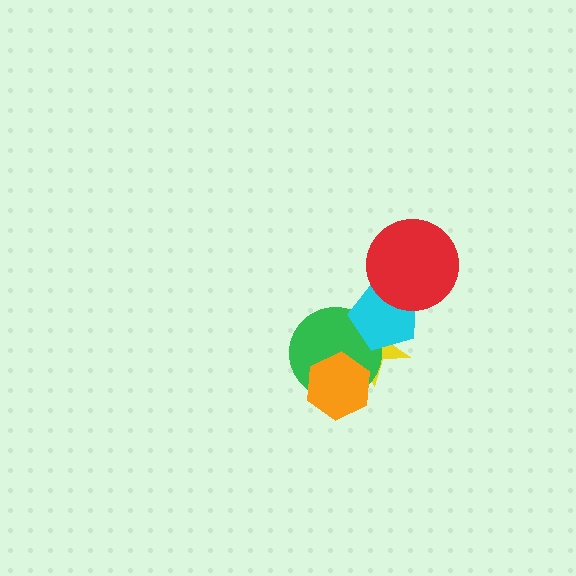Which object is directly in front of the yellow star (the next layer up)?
The green circle is directly in front of the yellow star.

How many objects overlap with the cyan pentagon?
3 objects overlap with the cyan pentagon.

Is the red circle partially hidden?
No, no other shape covers it.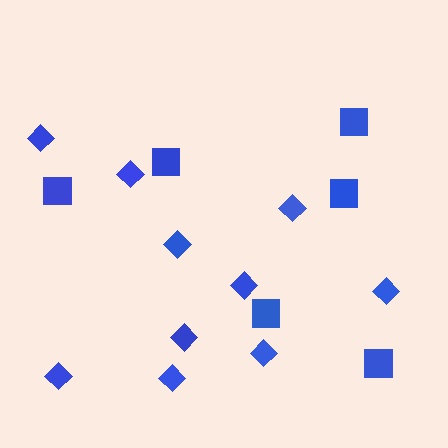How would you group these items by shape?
There are 2 groups: one group of diamonds (10) and one group of squares (6).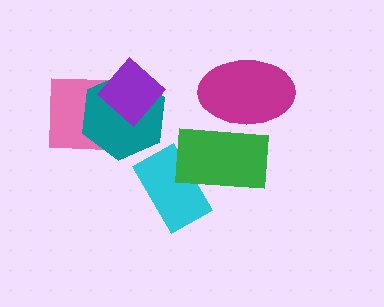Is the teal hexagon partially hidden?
Yes, it is partially covered by another shape.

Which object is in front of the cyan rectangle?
The green rectangle is in front of the cyan rectangle.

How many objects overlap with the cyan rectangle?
1 object overlaps with the cyan rectangle.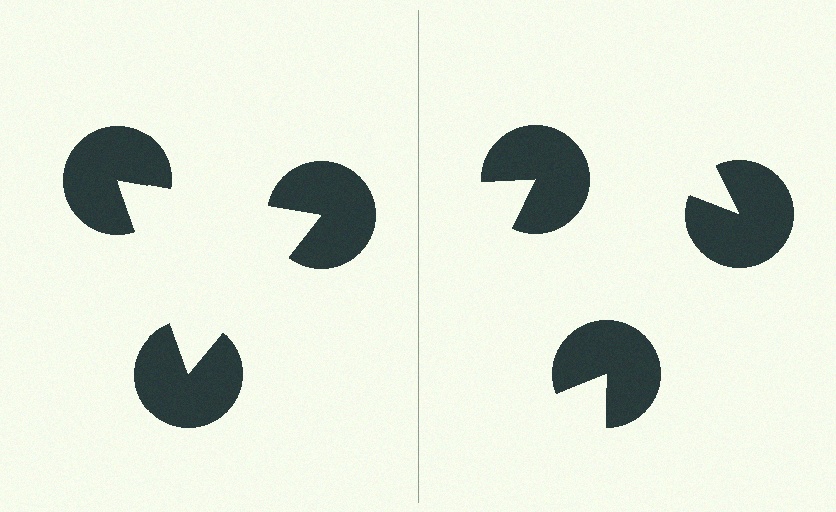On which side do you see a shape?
An illusory triangle appears on the left side. On the right side the wedge cuts are rotated, so no coherent shape forms.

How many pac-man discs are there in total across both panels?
6 — 3 on each side.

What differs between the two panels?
The pac-man discs are positioned identically on both sides; only the wedge orientations differ. On the left they align to a triangle; on the right they are misaligned.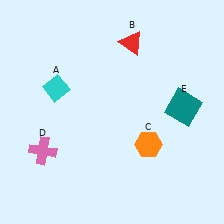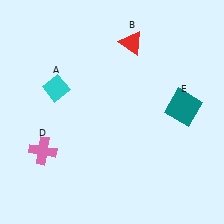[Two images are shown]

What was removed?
The orange hexagon (C) was removed in Image 2.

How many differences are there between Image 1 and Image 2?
There is 1 difference between the two images.